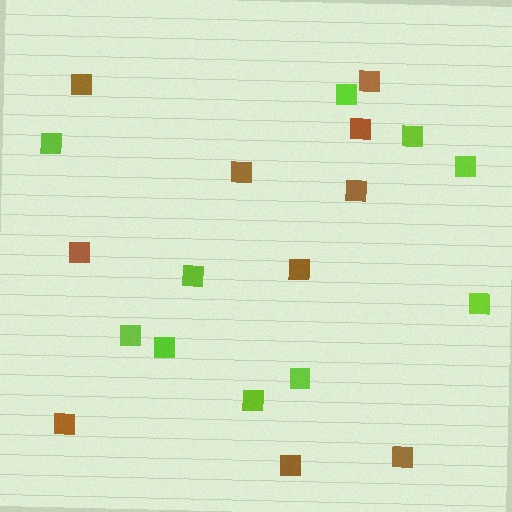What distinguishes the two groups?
There are 2 groups: one group of lime squares (10) and one group of brown squares (10).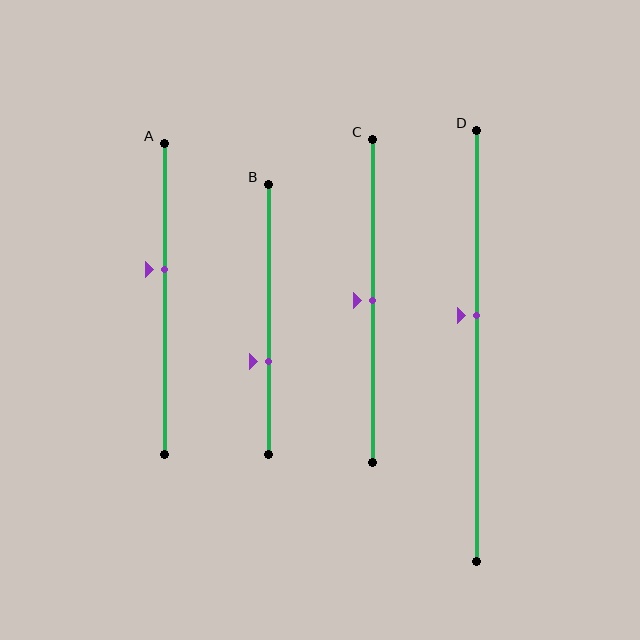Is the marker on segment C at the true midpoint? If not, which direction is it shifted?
Yes, the marker on segment C is at the true midpoint.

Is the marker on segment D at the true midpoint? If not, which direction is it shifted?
No, the marker on segment D is shifted upward by about 7% of the segment length.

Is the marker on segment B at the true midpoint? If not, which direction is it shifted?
No, the marker on segment B is shifted downward by about 16% of the segment length.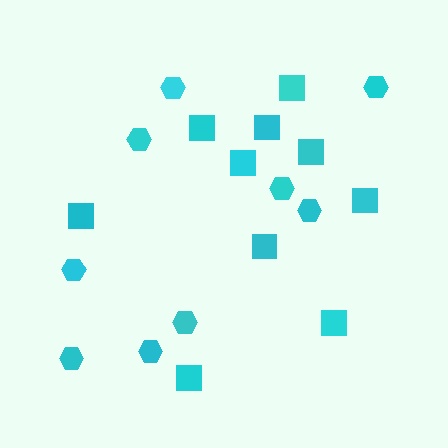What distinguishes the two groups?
There are 2 groups: one group of hexagons (9) and one group of squares (10).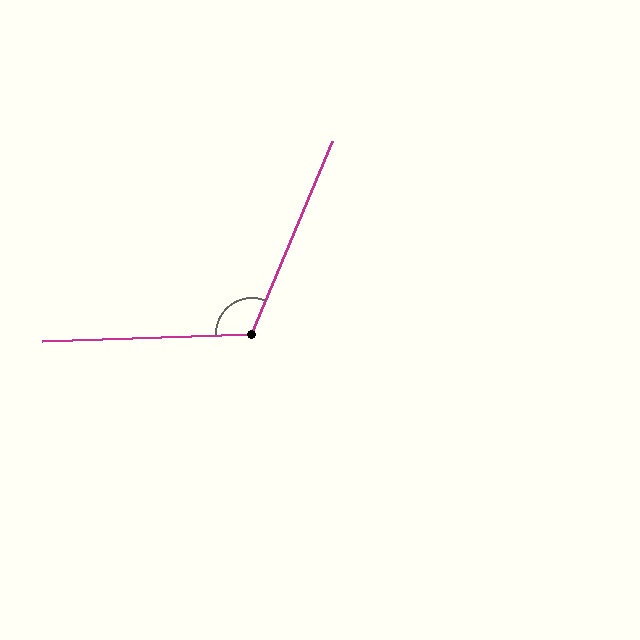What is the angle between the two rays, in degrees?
Approximately 115 degrees.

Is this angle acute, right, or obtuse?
It is obtuse.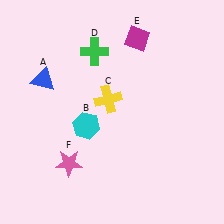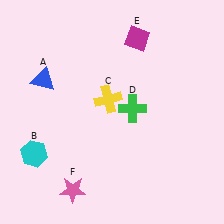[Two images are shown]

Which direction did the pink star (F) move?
The pink star (F) moved down.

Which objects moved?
The objects that moved are: the cyan hexagon (B), the green cross (D), the pink star (F).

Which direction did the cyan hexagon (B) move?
The cyan hexagon (B) moved left.